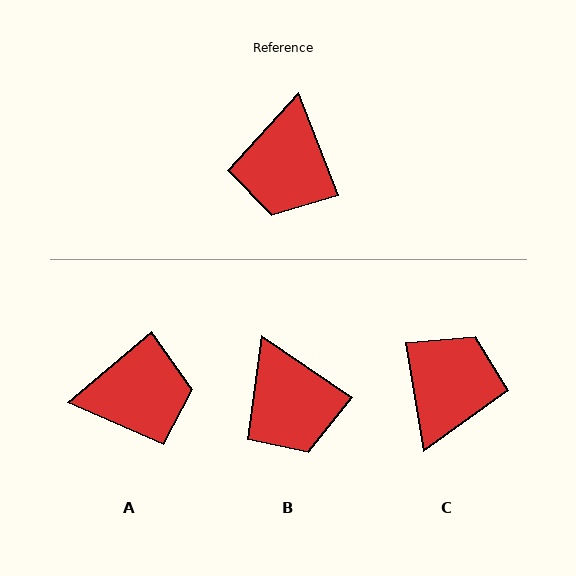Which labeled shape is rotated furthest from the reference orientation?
C, about 168 degrees away.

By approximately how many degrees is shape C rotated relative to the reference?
Approximately 168 degrees counter-clockwise.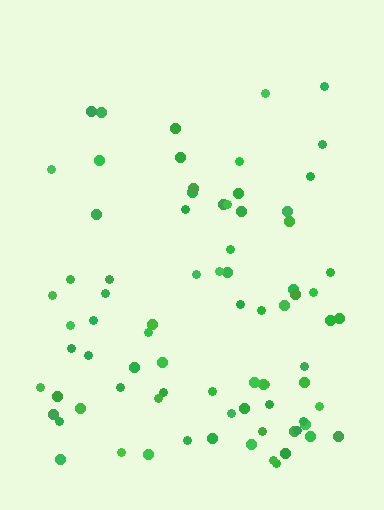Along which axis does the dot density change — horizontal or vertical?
Vertical.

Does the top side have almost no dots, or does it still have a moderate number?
Still a moderate number, just noticeably fewer than the bottom.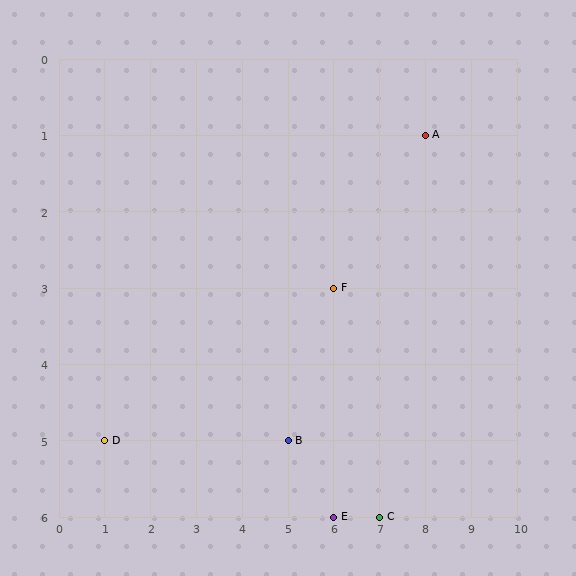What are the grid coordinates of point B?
Point B is at grid coordinates (5, 5).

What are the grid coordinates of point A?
Point A is at grid coordinates (8, 1).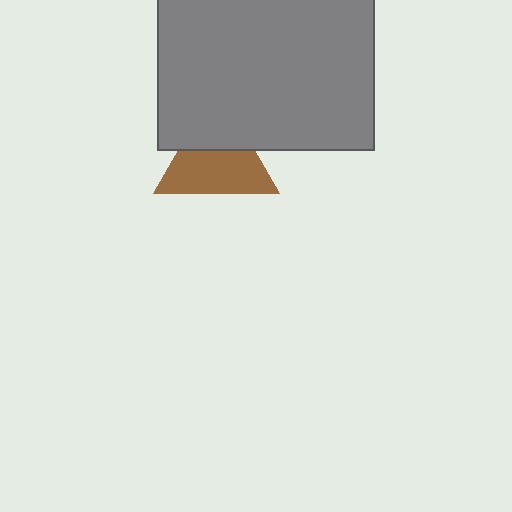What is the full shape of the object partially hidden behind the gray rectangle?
The partially hidden object is a brown triangle.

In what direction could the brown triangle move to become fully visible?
The brown triangle could move down. That would shift it out from behind the gray rectangle entirely.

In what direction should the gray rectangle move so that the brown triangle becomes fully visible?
The gray rectangle should move up. That is the shortest direction to clear the overlap and leave the brown triangle fully visible.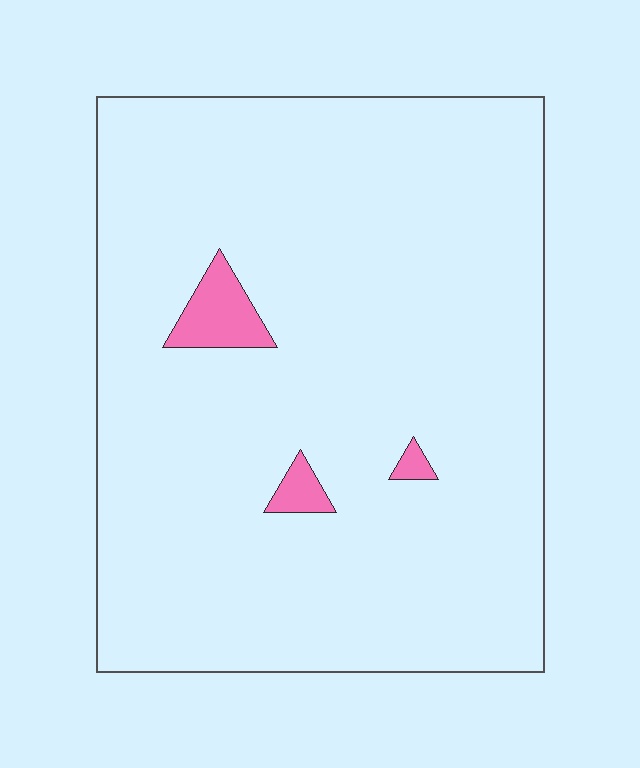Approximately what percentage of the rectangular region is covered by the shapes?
Approximately 5%.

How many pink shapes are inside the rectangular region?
3.